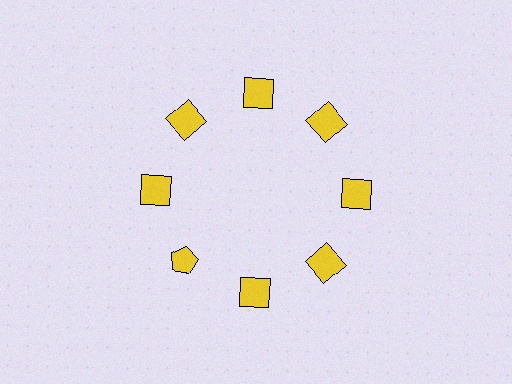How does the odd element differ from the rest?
It has a different shape: pentagon instead of square.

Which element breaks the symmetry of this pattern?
The yellow pentagon at roughly the 8 o'clock position breaks the symmetry. All other shapes are yellow squares.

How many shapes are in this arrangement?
There are 8 shapes arranged in a ring pattern.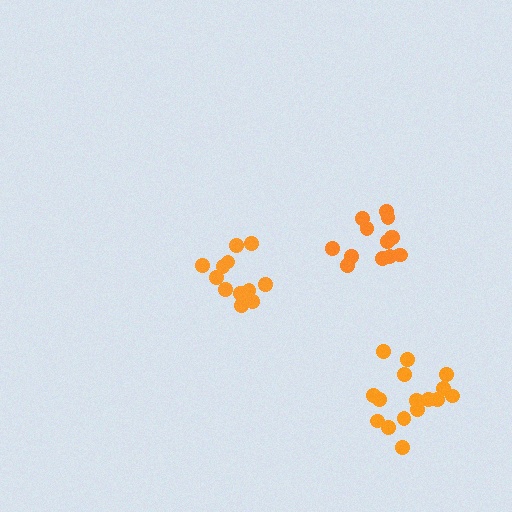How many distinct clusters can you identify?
There are 3 distinct clusters.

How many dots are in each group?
Group 1: 12 dots, Group 2: 16 dots, Group 3: 14 dots (42 total).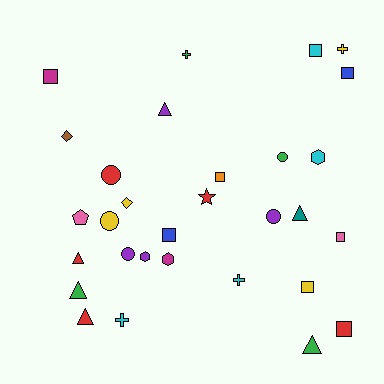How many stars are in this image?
There is 1 star.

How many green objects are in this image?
There are 4 green objects.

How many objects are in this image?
There are 30 objects.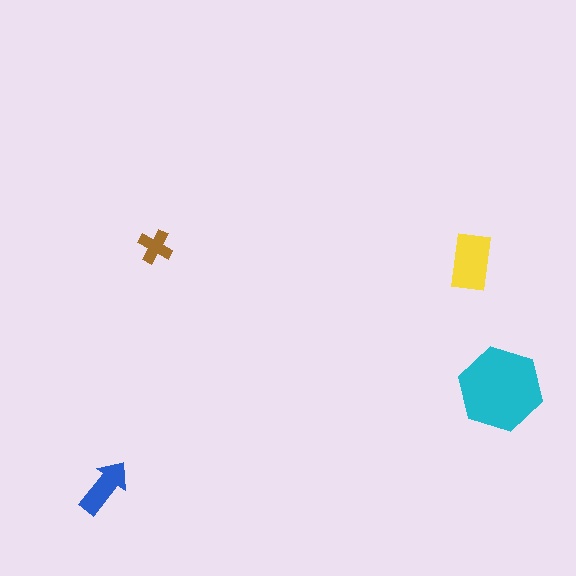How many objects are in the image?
There are 4 objects in the image.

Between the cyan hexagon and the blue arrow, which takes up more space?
The cyan hexagon.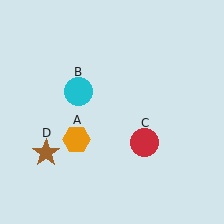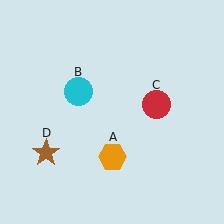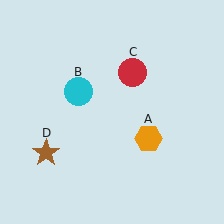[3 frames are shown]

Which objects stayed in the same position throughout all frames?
Cyan circle (object B) and brown star (object D) remained stationary.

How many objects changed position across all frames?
2 objects changed position: orange hexagon (object A), red circle (object C).